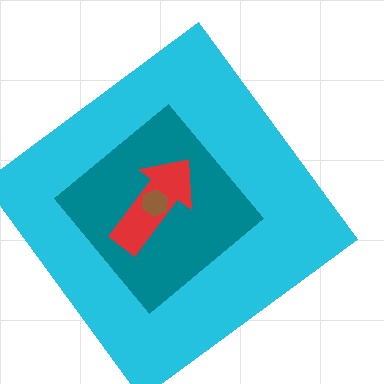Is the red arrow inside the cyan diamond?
Yes.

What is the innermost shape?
The brown hexagon.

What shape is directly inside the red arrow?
The brown hexagon.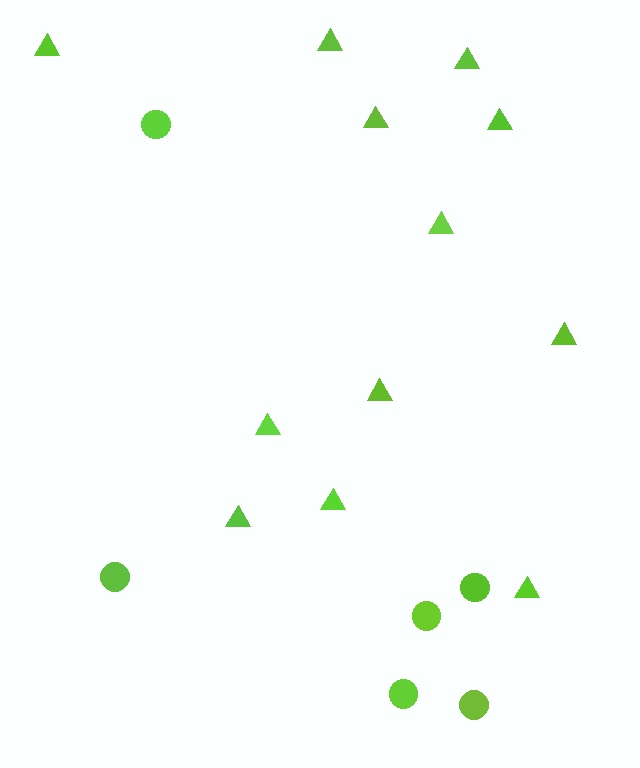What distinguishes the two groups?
There are 2 groups: one group of circles (6) and one group of triangles (12).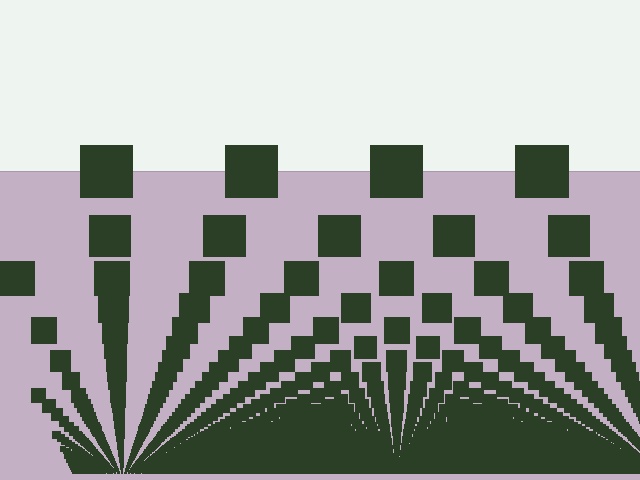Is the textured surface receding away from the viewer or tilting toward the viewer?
The surface appears to tilt toward the viewer. Texture elements get larger and sparser toward the top.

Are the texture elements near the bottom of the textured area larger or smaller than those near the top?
Smaller. The gradient is inverted — elements near the bottom are smaller and denser.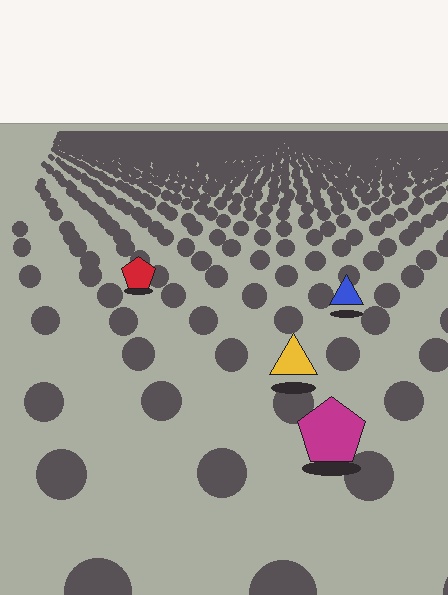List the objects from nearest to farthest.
From nearest to farthest: the magenta pentagon, the yellow triangle, the blue triangle, the red pentagon.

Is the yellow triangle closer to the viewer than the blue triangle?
Yes. The yellow triangle is closer — you can tell from the texture gradient: the ground texture is coarser near it.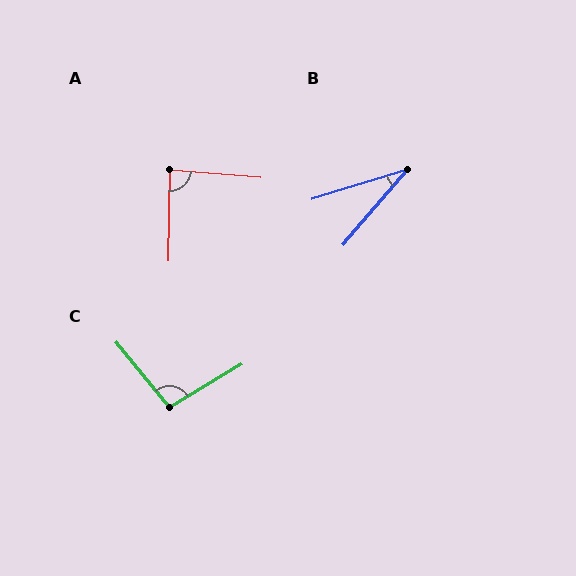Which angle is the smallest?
B, at approximately 33 degrees.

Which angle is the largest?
C, at approximately 99 degrees.